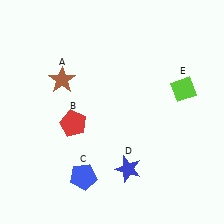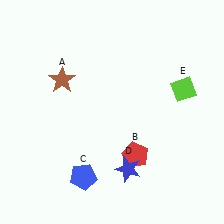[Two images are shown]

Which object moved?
The red pentagon (B) moved right.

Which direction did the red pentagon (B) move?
The red pentagon (B) moved right.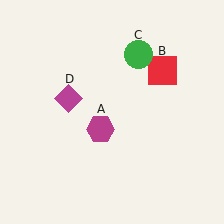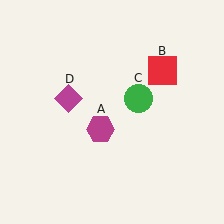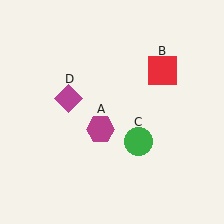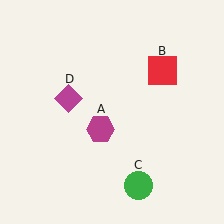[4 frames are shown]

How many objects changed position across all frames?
1 object changed position: green circle (object C).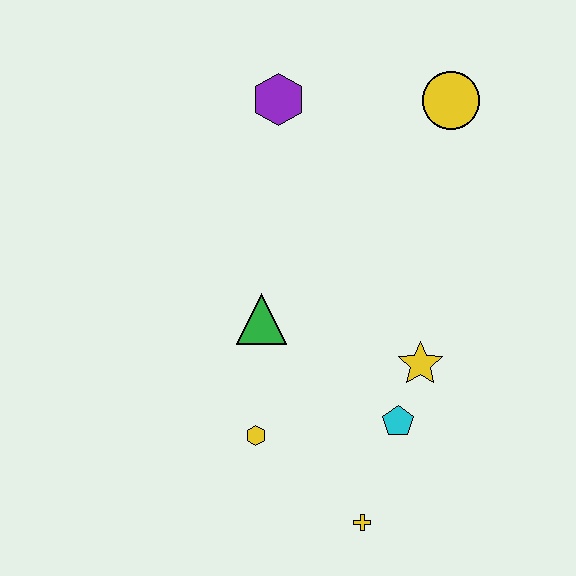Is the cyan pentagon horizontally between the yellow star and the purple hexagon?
Yes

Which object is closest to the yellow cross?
The cyan pentagon is closest to the yellow cross.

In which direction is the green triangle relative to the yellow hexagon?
The green triangle is above the yellow hexagon.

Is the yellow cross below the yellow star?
Yes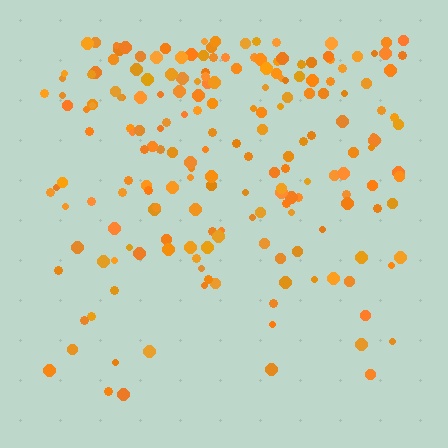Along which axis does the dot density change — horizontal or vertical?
Vertical.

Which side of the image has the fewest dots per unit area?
The bottom.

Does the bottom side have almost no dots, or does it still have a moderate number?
Still a moderate number, just noticeably fewer than the top.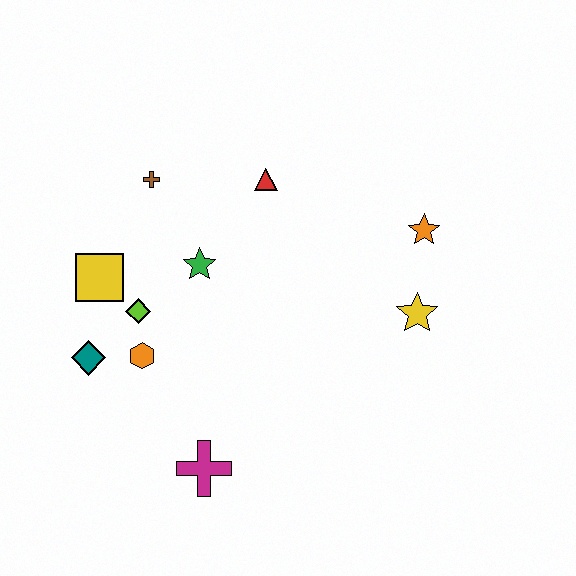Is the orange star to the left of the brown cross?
No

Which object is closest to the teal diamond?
The orange hexagon is closest to the teal diamond.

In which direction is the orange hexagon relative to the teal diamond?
The orange hexagon is to the right of the teal diamond.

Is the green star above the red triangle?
No